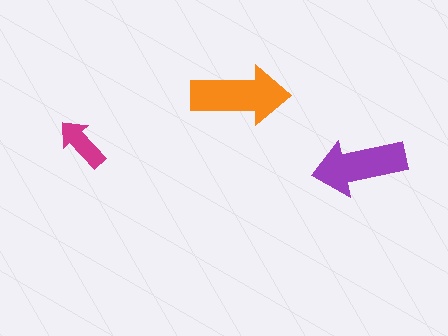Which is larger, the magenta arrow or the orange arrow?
The orange one.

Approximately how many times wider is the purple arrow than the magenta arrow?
About 1.5 times wider.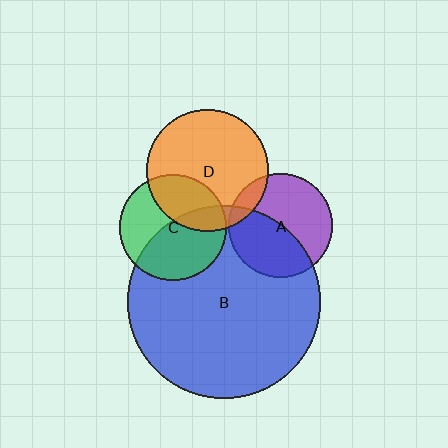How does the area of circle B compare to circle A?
Approximately 3.4 times.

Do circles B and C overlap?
Yes.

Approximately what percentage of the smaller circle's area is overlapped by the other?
Approximately 50%.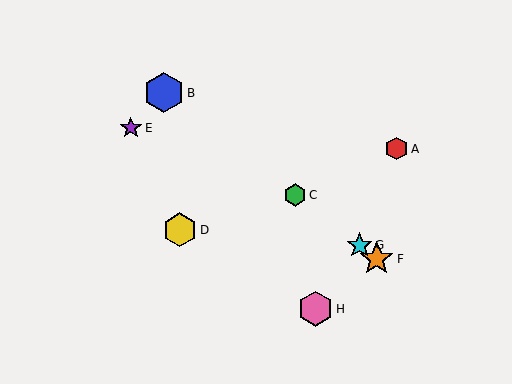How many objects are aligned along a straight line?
4 objects (B, C, F, G) are aligned along a straight line.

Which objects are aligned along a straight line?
Objects B, C, F, G are aligned along a straight line.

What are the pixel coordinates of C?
Object C is at (295, 195).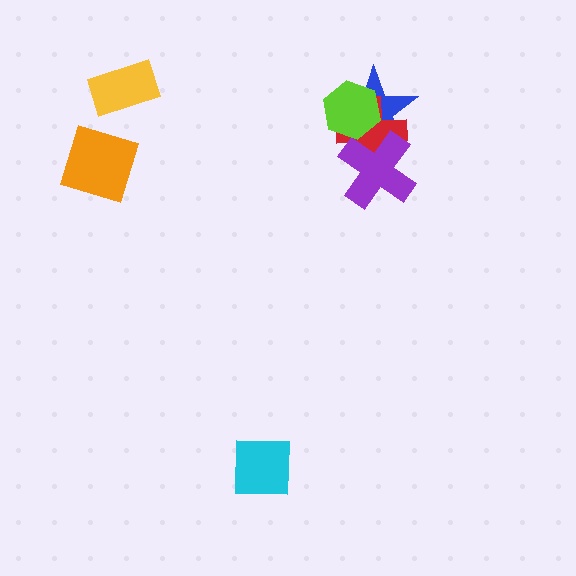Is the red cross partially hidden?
Yes, it is partially covered by another shape.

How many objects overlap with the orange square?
0 objects overlap with the orange square.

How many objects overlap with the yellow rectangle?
0 objects overlap with the yellow rectangle.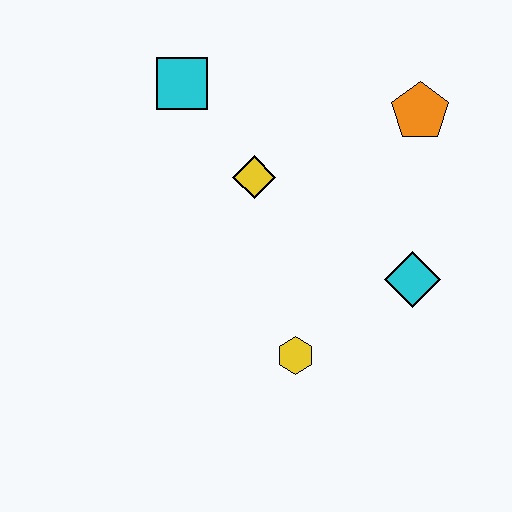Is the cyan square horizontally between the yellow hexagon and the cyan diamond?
No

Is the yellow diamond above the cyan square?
No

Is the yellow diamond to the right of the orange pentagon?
No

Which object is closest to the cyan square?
The yellow diamond is closest to the cyan square.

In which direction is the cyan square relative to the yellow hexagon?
The cyan square is above the yellow hexagon.